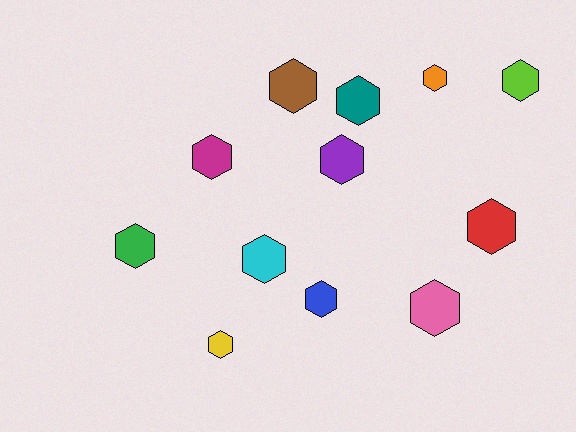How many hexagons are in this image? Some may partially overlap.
There are 12 hexagons.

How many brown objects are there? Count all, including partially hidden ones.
There is 1 brown object.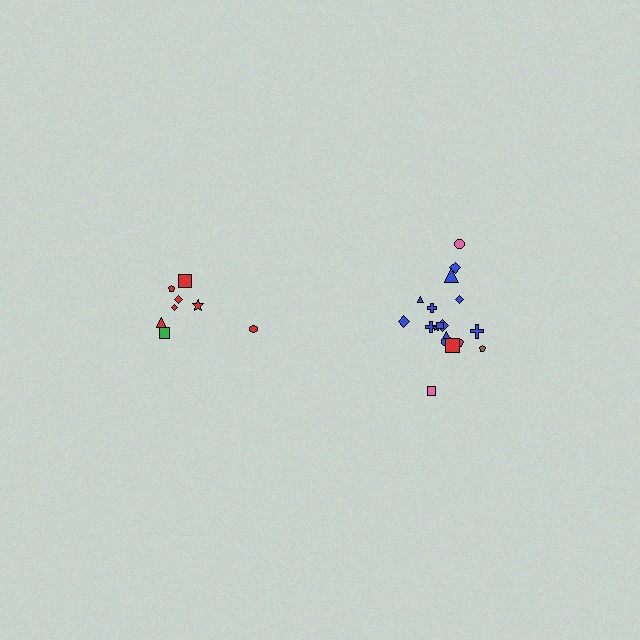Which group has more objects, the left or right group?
The right group.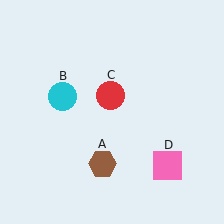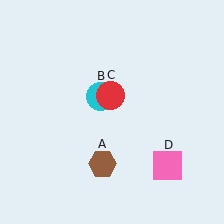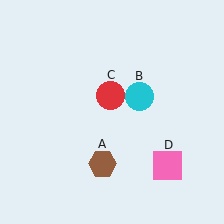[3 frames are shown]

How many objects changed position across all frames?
1 object changed position: cyan circle (object B).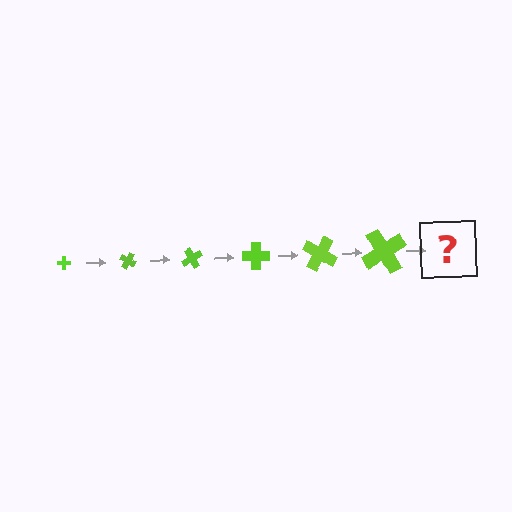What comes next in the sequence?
The next element should be a cross, larger than the previous one and rotated 180 degrees from the start.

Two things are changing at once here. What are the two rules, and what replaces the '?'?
The two rules are that the cross grows larger each step and it rotates 30 degrees each step. The '?' should be a cross, larger than the previous one and rotated 180 degrees from the start.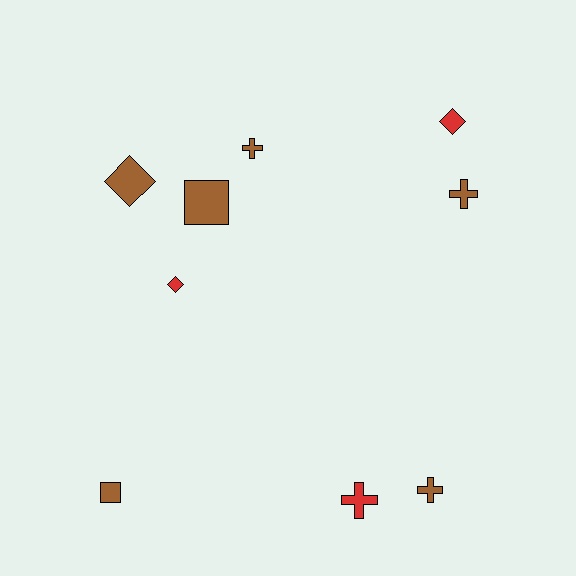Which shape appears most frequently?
Cross, with 4 objects.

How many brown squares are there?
There are 2 brown squares.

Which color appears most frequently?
Brown, with 6 objects.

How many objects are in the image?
There are 9 objects.